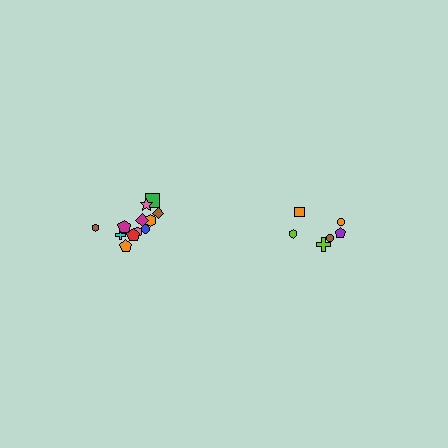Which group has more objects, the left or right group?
The left group.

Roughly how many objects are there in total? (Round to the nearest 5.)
Roughly 20 objects in total.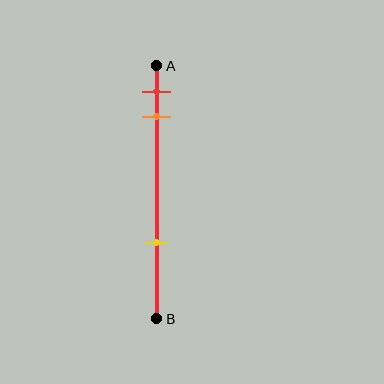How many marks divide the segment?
There are 3 marks dividing the segment.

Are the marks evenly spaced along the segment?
No, the marks are not evenly spaced.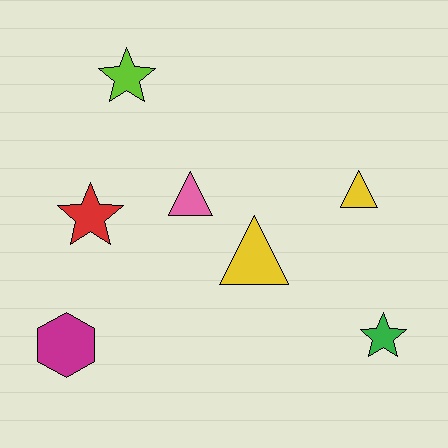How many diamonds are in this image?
There are no diamonds.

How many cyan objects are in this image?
There are no cyan objects.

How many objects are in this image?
There are 7 objects.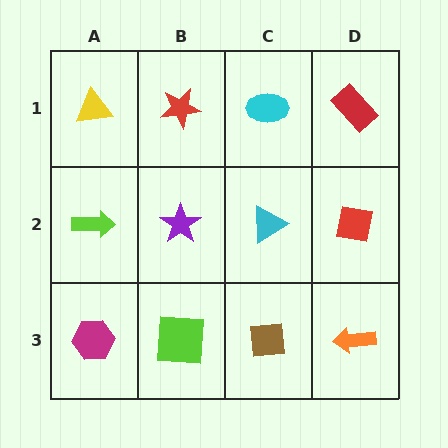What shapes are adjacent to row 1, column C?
A cyan triangle (row 2, column C), a red star (row 1, column B), a red rectangle (row 1, column D).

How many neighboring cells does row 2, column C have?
4.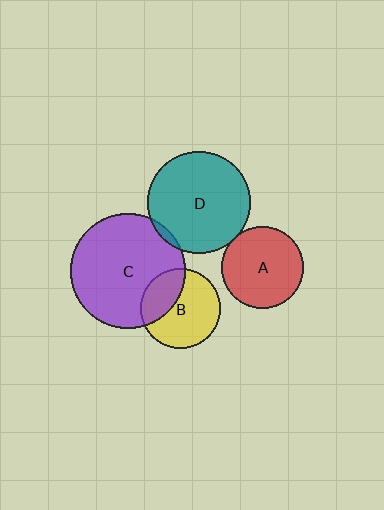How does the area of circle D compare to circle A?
Approximately 1.6 times.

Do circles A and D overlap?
Yes.